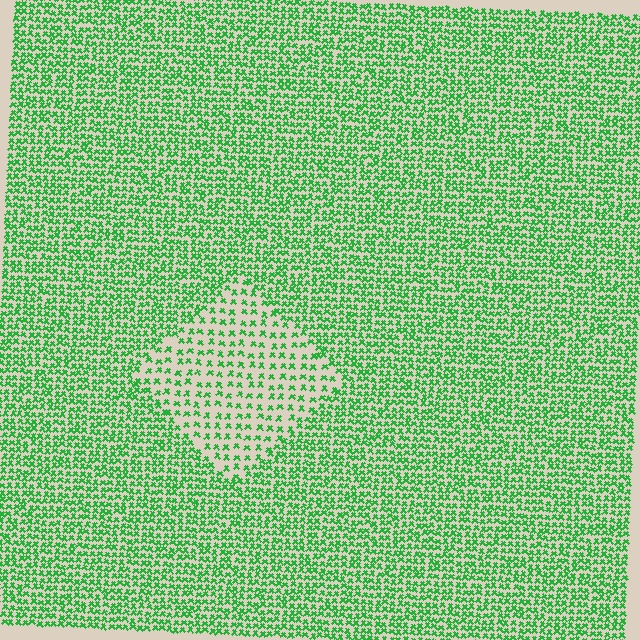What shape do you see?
I see a diamond.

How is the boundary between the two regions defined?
The boundary is defined by a change in element density (approximately 2.1x ratio). All elements are the same color, size, and shape.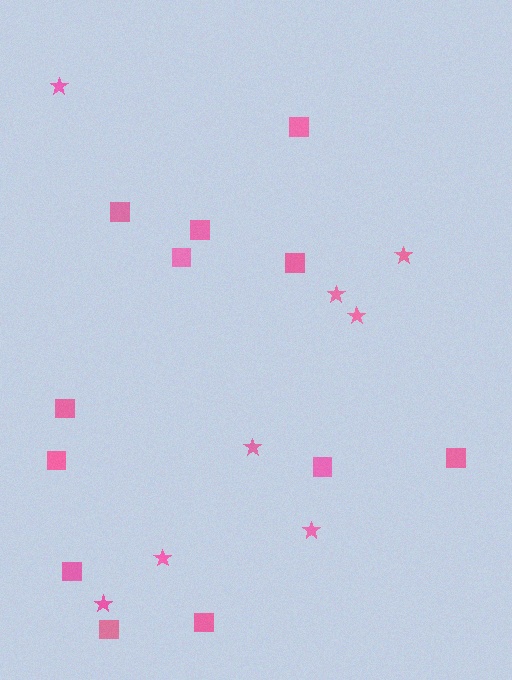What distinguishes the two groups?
There are 2 groups: one group of squares (12) and one group of stars (8).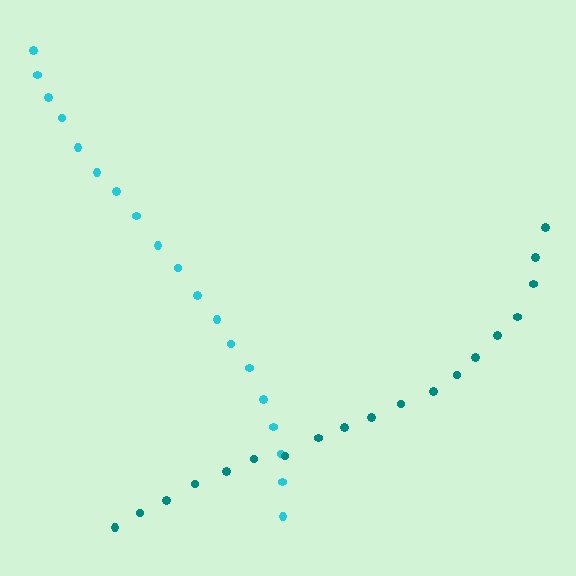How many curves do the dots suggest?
There are 2 distinct paths.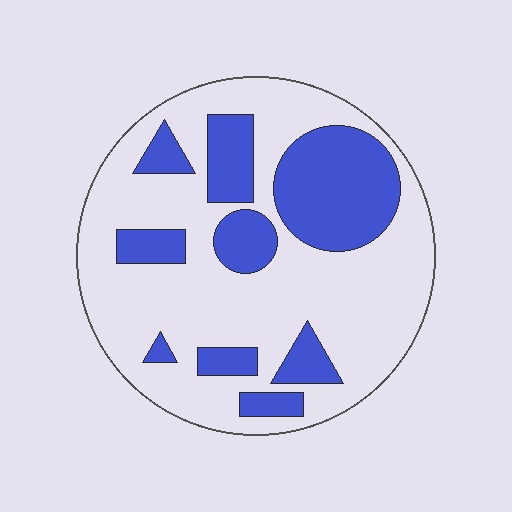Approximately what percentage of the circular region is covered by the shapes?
Approximately 30%.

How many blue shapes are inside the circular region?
9.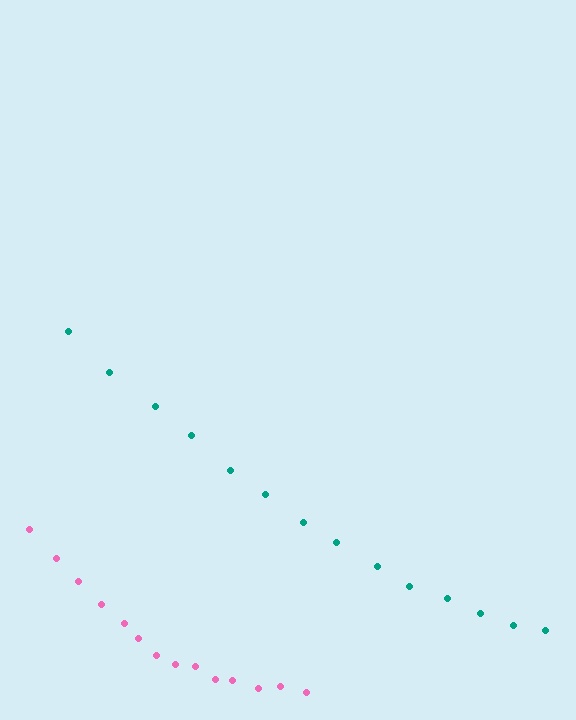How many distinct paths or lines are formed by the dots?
There are 2 distinct paths.